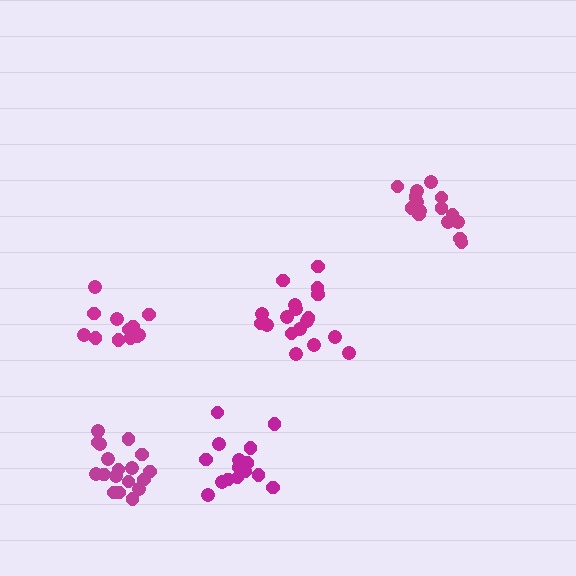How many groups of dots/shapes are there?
There are 5 groups.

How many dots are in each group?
Group 1: 18 dots, Group 2: 15 dots, Group 3: 16 dots, Group 4: 12 dots, Group 5: 18 dots (79 total).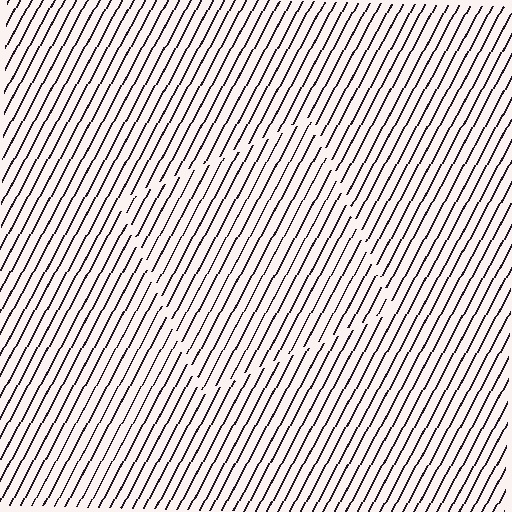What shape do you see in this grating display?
An illusory square. The interior of the shape contains the same grating, shifted by half a period — the contour is defined by the phase discontinuity where line-ends from the inner and outer gratings abut.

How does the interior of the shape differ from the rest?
The interior of the shape contains the same grating, shifted by half a period — the contour is defined by the phase discontinuity where line-ends from the inner and outer gratings abut.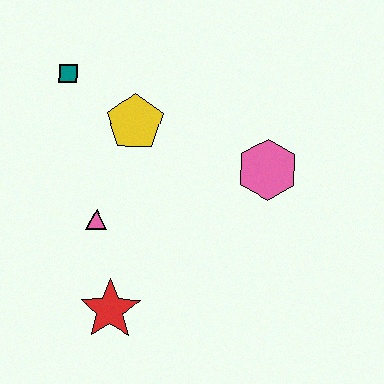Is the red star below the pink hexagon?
Yes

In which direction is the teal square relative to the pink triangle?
The teal square is above the pink triangle.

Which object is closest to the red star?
The pink triangle is closest to the red star.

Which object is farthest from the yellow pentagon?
The red star is farthest from the yellow pentagon.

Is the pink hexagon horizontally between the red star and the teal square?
No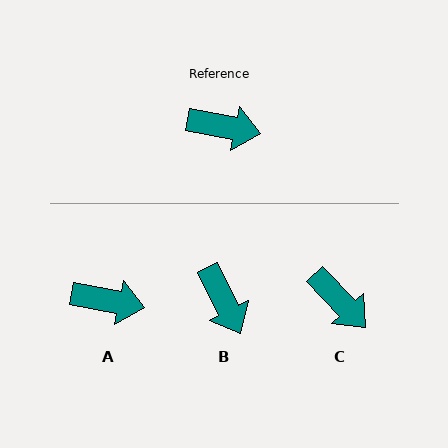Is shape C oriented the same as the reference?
No, it is off by about 35 degrees.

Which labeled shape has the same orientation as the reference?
A.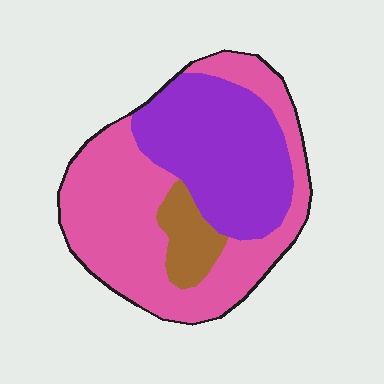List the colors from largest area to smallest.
From largest to smallest: pink, purple, brown.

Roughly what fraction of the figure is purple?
Purple takes up between a third and a half of the figure.